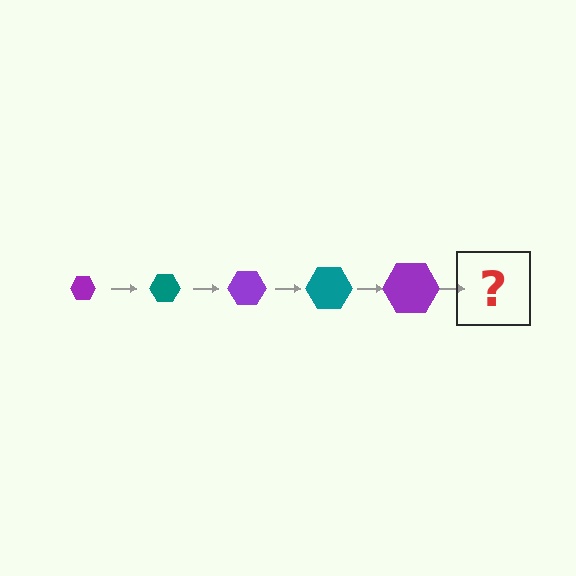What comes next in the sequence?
The next element should be a teal hexagon, larger than the previous one.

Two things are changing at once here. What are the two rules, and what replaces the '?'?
The two rules are that the hexagon grows larger each step and the color cycles through purple and teal. The '?' should be a teal hexagon, larger than the previous one.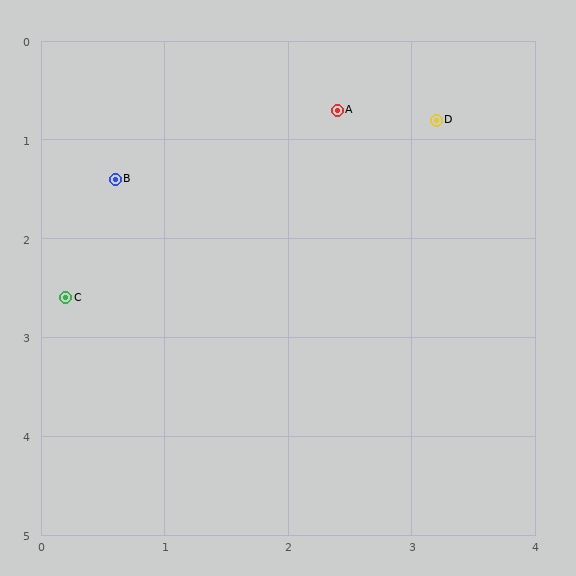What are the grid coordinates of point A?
Point A is at approximately (2.4, 0.7).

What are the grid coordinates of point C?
Point C is at approximately (0.2, 2.6).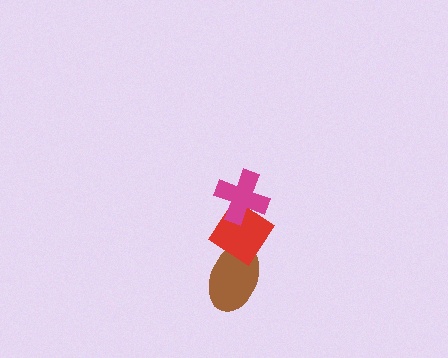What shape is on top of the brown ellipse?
The red diamond is on top of the brown ellipse.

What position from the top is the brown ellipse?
The brown ellipse is 3rd from the top.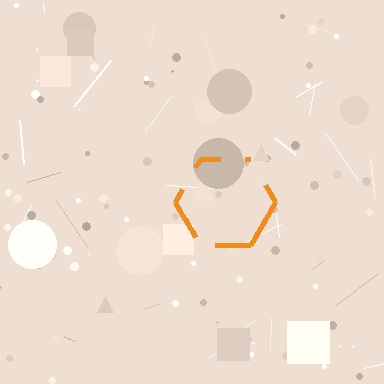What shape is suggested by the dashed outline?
The dashed outline suggests a hexagon.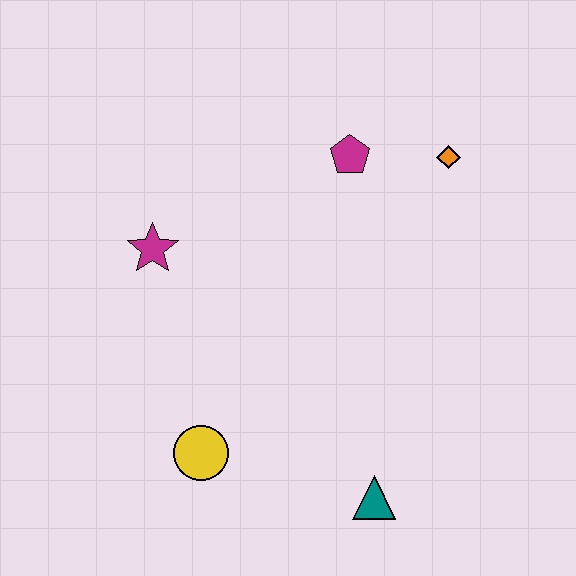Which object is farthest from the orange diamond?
The yellow circle is farthest from the orange diamond.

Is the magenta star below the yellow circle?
No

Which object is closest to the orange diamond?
The magenta pentagon is closest to the orange diamond.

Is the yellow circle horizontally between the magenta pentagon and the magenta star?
Yes